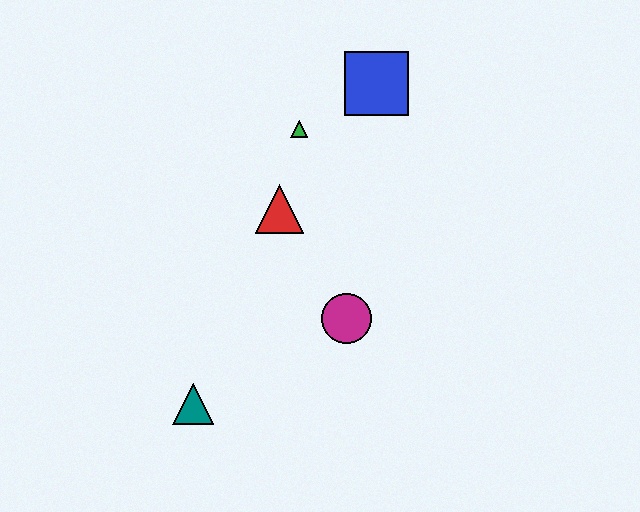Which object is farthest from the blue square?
The teal triangle is farthest from the blue square.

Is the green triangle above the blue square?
No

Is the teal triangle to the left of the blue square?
Yes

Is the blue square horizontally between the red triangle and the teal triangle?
No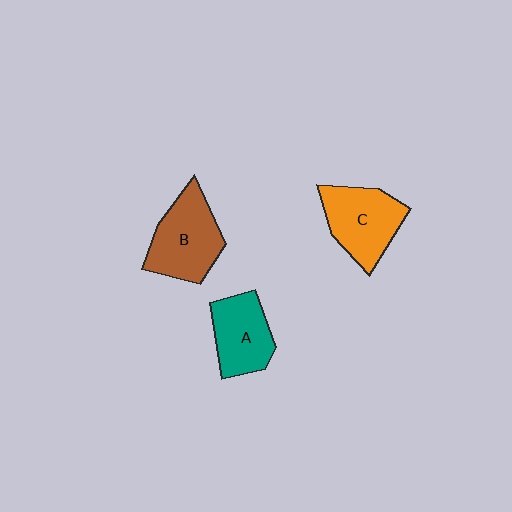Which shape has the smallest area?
Shape A (teal).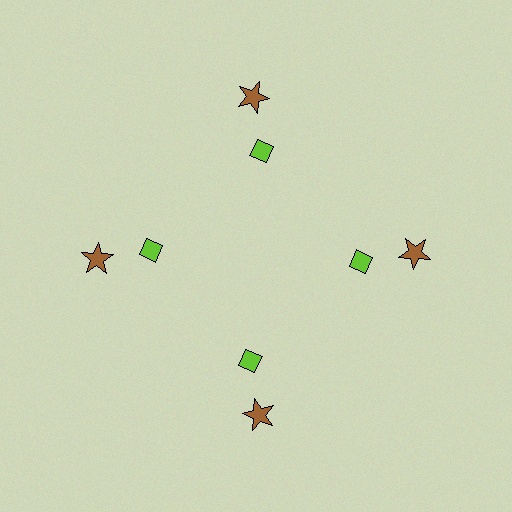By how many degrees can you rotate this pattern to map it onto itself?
The pattern maps onto itself every 90 degrees of rotation.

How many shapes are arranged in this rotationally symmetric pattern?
There are 8 shapes, arranged in 4 groups of 2.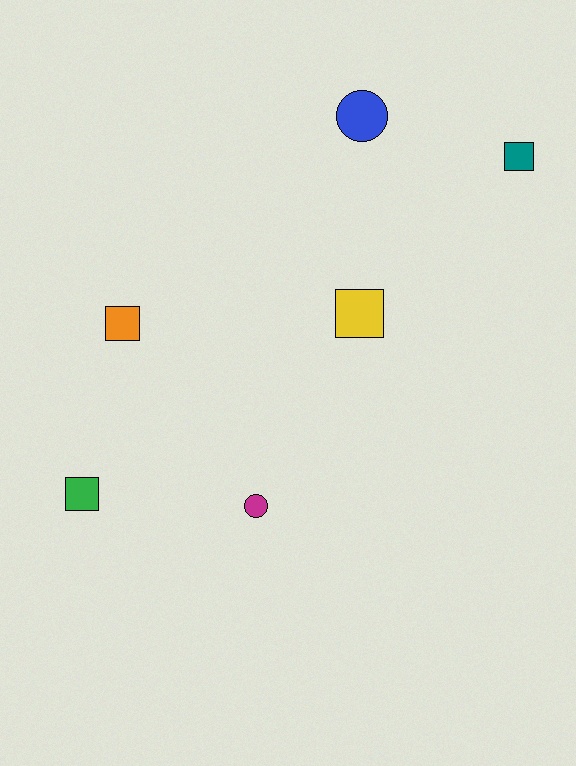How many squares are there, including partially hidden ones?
There are 4 squares.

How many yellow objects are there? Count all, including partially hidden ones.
There is 1 yellow object.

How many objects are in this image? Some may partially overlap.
There are 6 objects.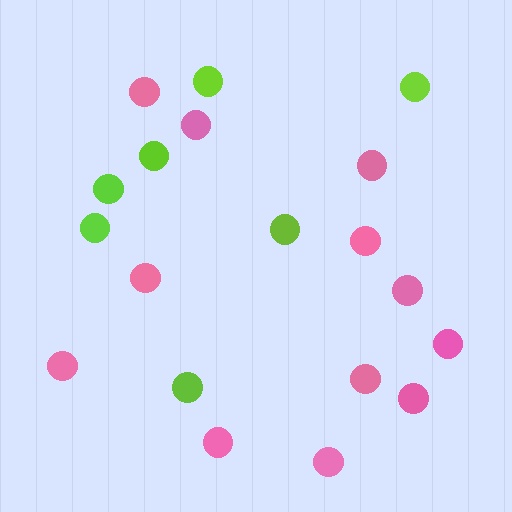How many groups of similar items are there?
There are 2 groups: one group of lime circles (7) and one group of pink circles (12).